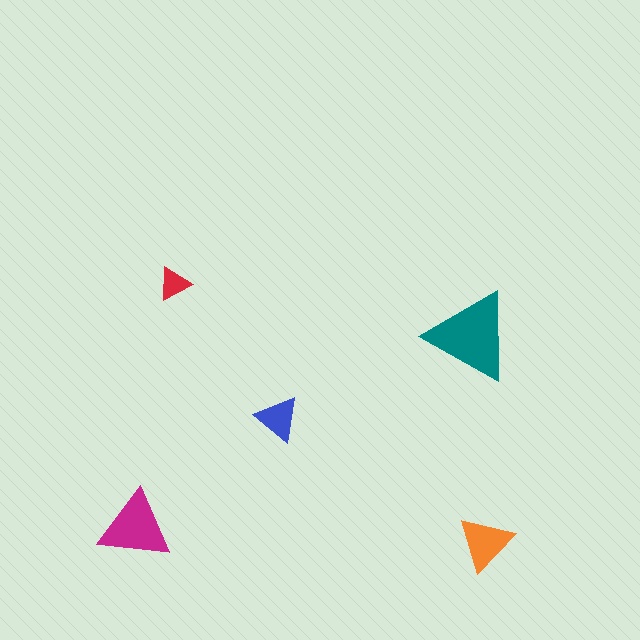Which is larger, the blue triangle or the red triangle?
The blue one.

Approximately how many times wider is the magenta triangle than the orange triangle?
About 1.5 times wider.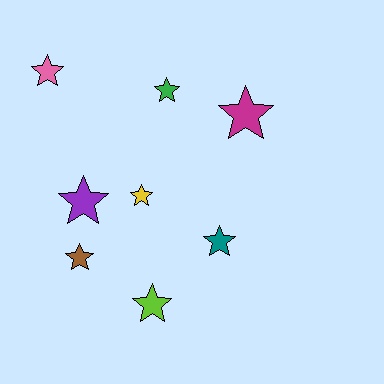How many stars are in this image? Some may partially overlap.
There are 8 stars.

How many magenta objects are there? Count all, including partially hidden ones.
There is 1 magenta object.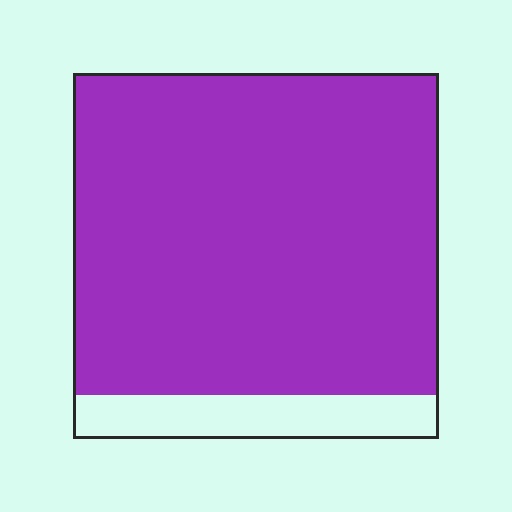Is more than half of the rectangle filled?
Yes.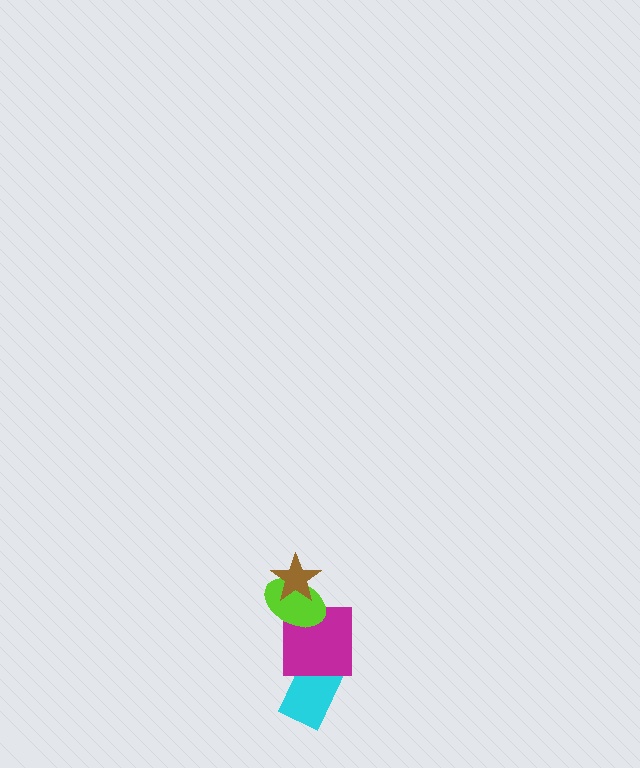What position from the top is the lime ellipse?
The lime ellipse is 2nd from the top.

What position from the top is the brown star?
The brown star is 1st from the top.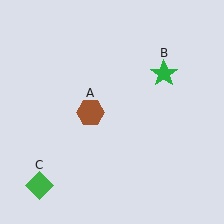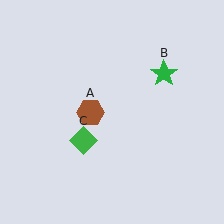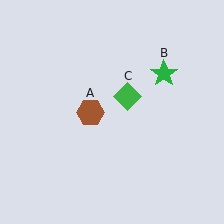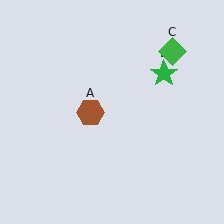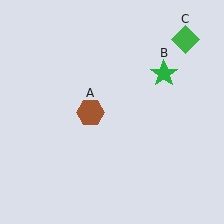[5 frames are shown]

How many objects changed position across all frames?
1 object changed position: green diamond (object C).